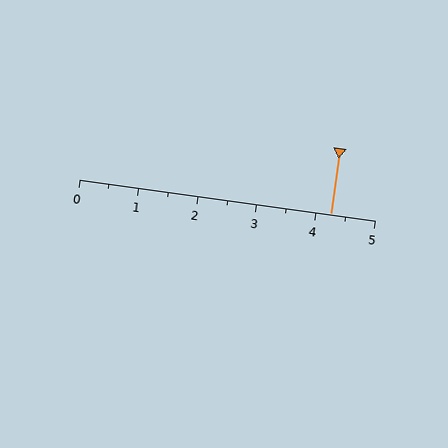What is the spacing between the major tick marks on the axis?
The major ticks are spaced 1 apart.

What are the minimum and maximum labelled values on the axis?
The axis runs from 0 to 5.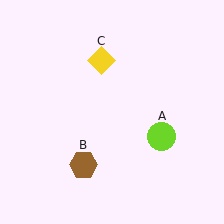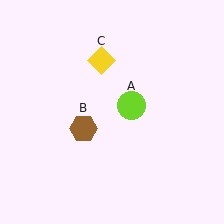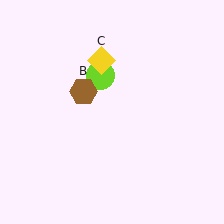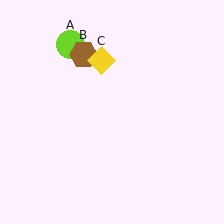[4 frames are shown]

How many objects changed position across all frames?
2 objects changed position: lime circle (object A), brown hexagon (object B).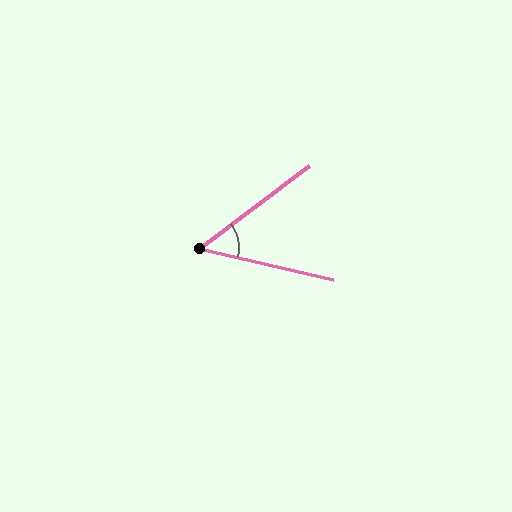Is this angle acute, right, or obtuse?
It is acute.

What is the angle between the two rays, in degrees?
Approximately 50 degrees.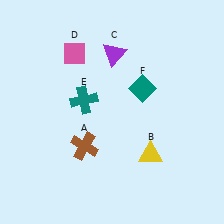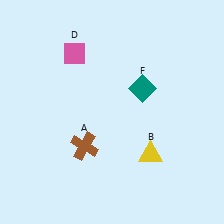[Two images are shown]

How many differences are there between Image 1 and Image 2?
There are 2 differences between the two images.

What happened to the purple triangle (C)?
The purple triangle (C) was removed in Image 2. It was in the top-right area of Image 1.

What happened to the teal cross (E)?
The teal cross (E) was removed in Image 2. It was in the top-left area of Image 1.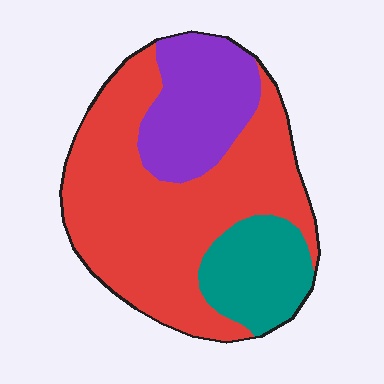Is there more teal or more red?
Red.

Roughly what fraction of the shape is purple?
Purple covers around 20% of the shape.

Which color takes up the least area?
Teal, at roughly 15%.